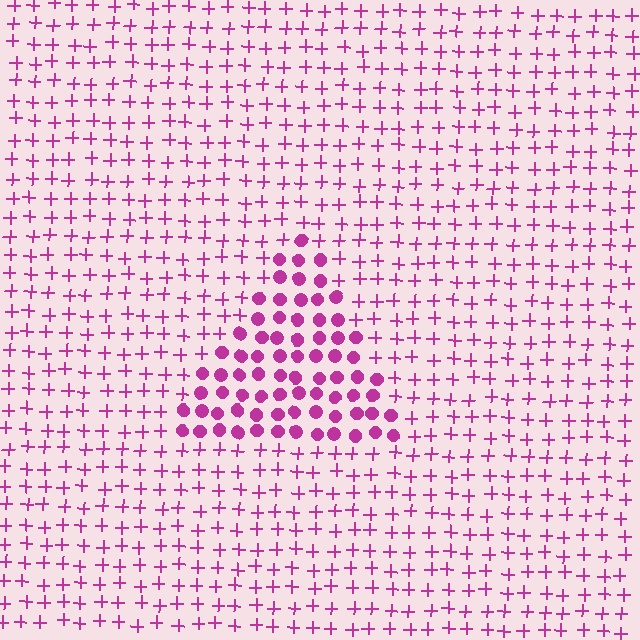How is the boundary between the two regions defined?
The boundary is defined by a change in element shape: circles inside vs. plus signs outside. All elements share the same color and spacing.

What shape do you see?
I see a triangle.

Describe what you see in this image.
The image is filled with small magenta elements arranged in a uniform grid. A triangle-shaped region contains circles, while the surrounding area contains plus signs. The boundary is defined purely by the change in element shape.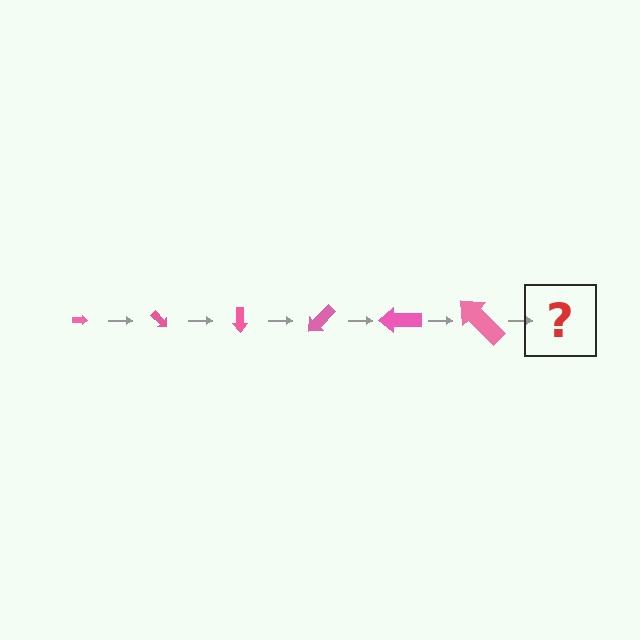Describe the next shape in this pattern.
It should be an arrow, larger than the previous one and rotated 270 degrees from the start.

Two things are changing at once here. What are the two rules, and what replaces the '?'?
The two rules are that the arrow grows larger each step and it rotates 45 degrees each step. The '?' should be an arrow, larger than the previous one and rotated 270 degrees from the start.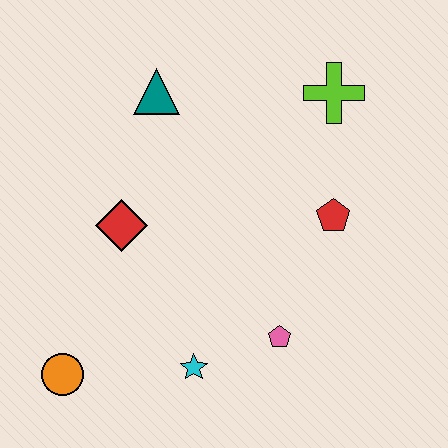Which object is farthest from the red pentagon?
The orange circle is farthest from the red pentagon.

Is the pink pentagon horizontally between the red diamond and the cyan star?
No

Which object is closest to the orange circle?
The cyan star is closest to the orange circle.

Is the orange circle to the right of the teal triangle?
No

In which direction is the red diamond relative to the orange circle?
The red diamond is above the orange circle.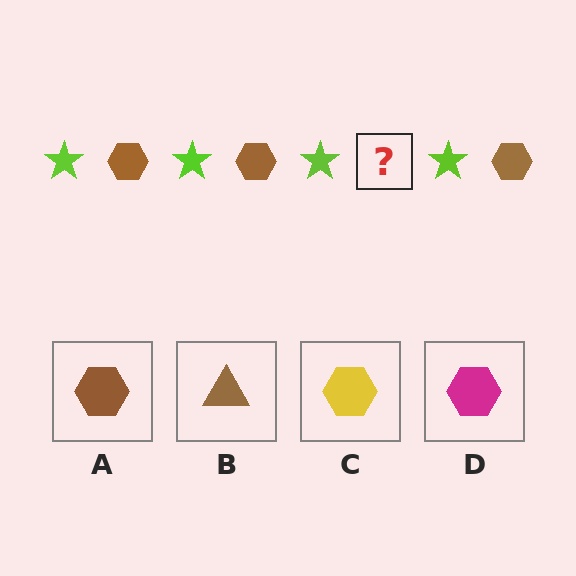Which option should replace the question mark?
Option A.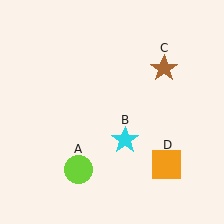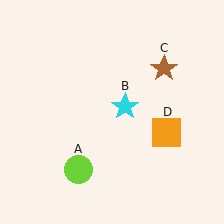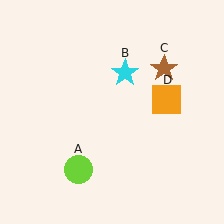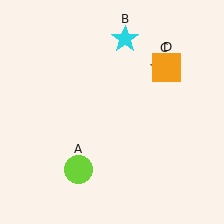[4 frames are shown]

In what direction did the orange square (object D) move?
The orange square (object D) moved up.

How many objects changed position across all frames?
2 objects changed position: cyan star (object B), orange square (object D).